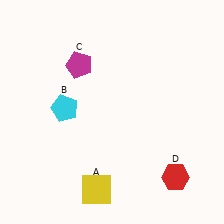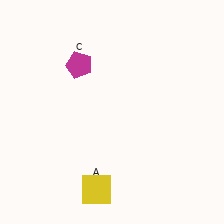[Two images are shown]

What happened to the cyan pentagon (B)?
The cyan pentagon (B) was removed in Image 2. It was in the top-left area of Image 1.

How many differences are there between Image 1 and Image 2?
There are 2 differences between the two images.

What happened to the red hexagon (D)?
The red hexagon (D) was removed in Image 2. It was in the bottom-right area of Image 1.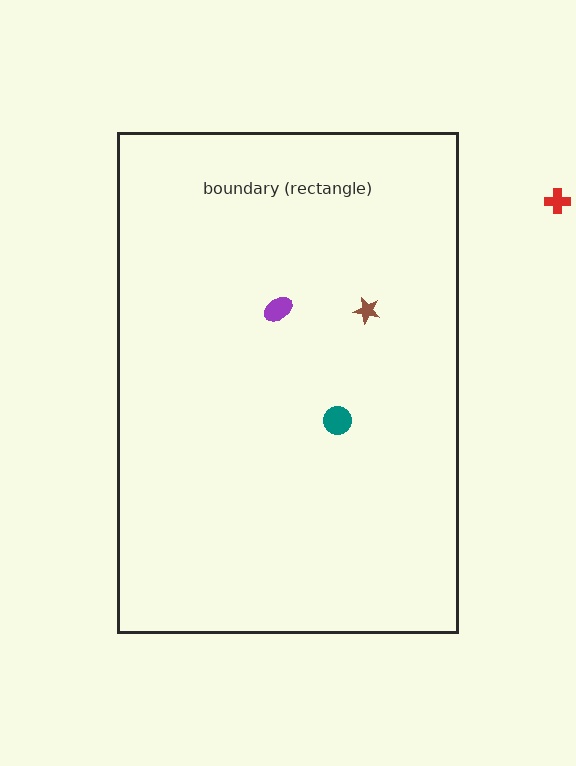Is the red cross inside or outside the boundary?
Outside.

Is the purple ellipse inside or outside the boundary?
Inside.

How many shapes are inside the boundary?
3 inside, 1 outside.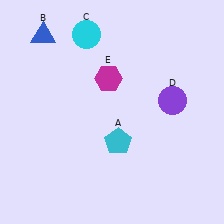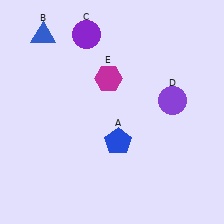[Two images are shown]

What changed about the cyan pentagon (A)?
In Image 1, A is cyan. In Image 2, it changed to blue.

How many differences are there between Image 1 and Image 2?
There are 2 differences between the two images.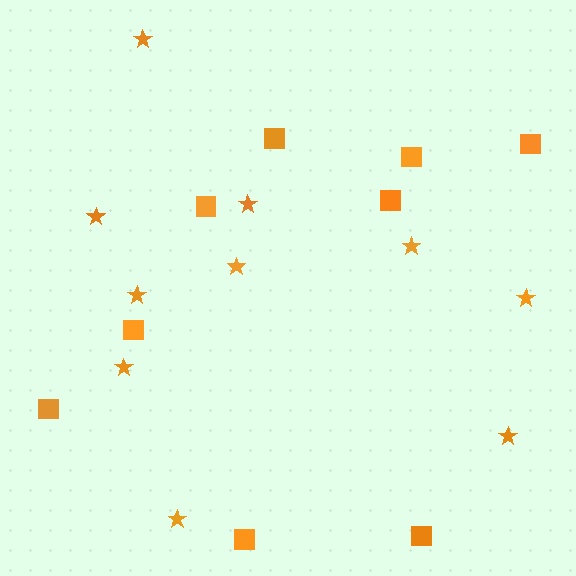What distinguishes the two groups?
There are 2 groups: one group of stars (10) and one group of squares (9).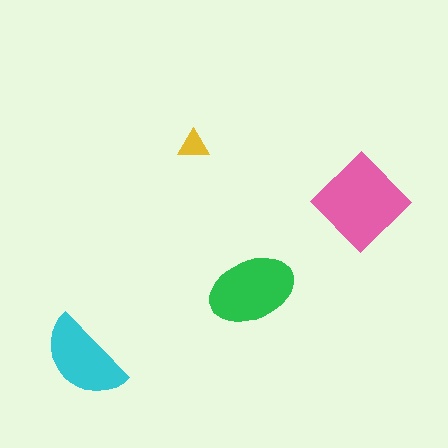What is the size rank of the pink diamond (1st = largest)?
1st.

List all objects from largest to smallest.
The pink diamond, the green ellipse, the cyan semicircle, the yellow triangle.